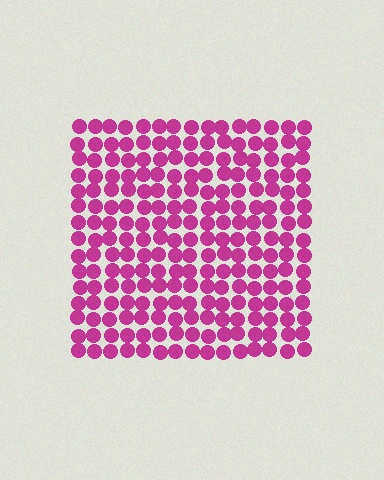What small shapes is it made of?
It is made of small circles.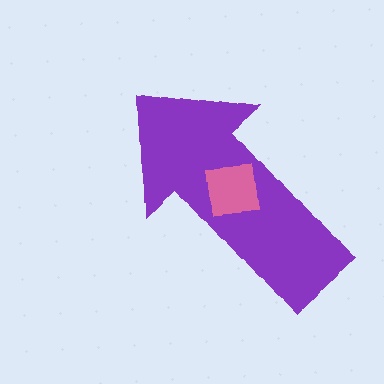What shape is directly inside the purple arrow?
The pink square.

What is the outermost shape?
The purple arrow.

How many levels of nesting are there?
2.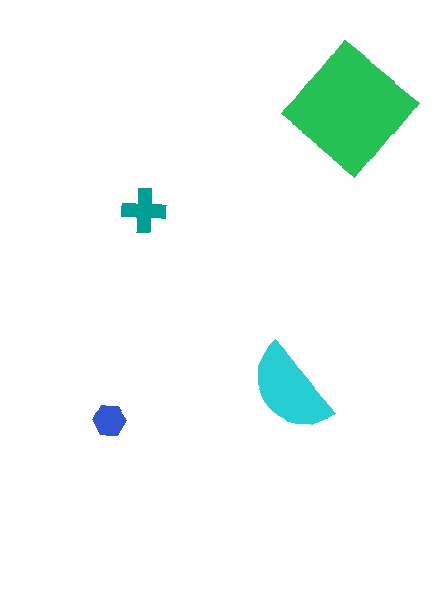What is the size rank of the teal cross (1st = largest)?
3rd.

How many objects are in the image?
There are 4 objects in the image.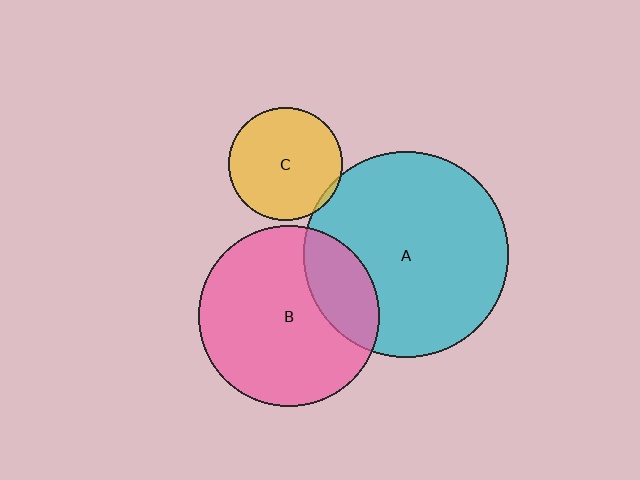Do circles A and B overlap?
Yes.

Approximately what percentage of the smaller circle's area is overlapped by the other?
Approximately 25%.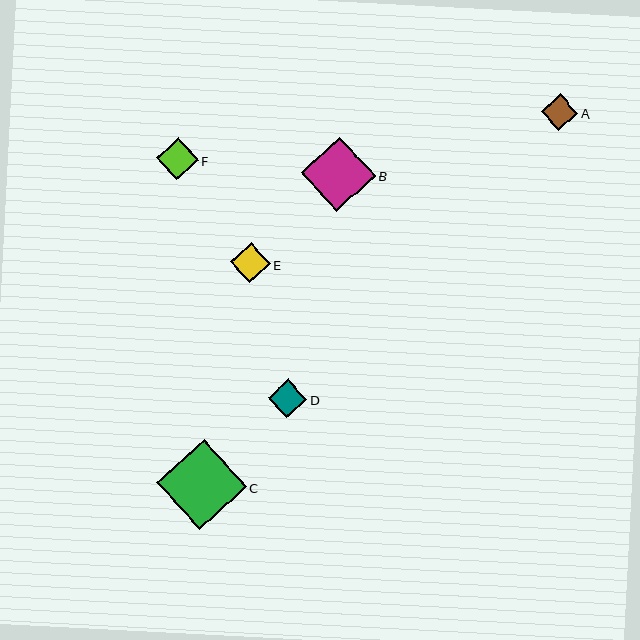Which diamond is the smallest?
Diamond A is the smallest with a size of approximately 36 pixels.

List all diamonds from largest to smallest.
From largest to smallest: C, B, F, E, D, A.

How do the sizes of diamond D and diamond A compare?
Diamond D and diamond A are approximately the same size.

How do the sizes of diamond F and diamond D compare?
Diamond F and diamond D are approximately the same size.